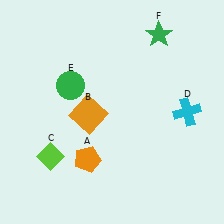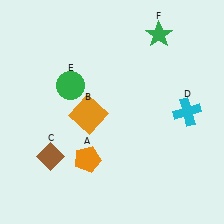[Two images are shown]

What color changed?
The diamond (C) changed from lime in Image 1 to brown in Image 2.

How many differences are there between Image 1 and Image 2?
There is 1 difference between the two images.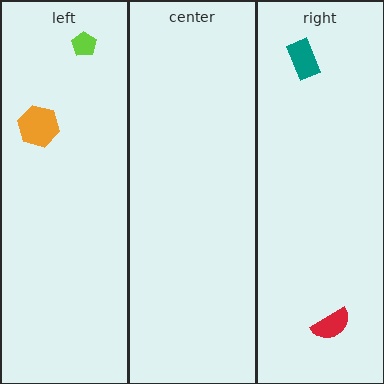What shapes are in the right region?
The teal rectangle, the red semicircle.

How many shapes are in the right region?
2.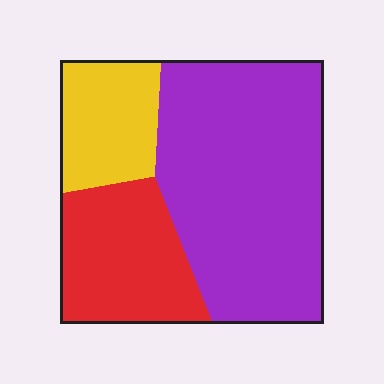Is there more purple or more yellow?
Purple.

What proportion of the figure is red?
Red covers around 25% of the figure.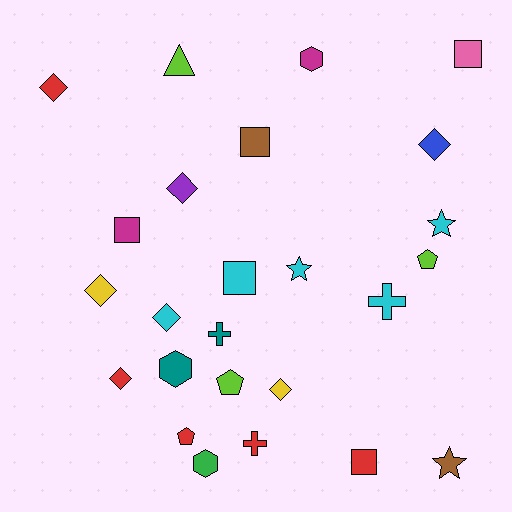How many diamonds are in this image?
There are 7 diamonds.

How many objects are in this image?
There are 25 objects.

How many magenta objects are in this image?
There are 2 magenta objects.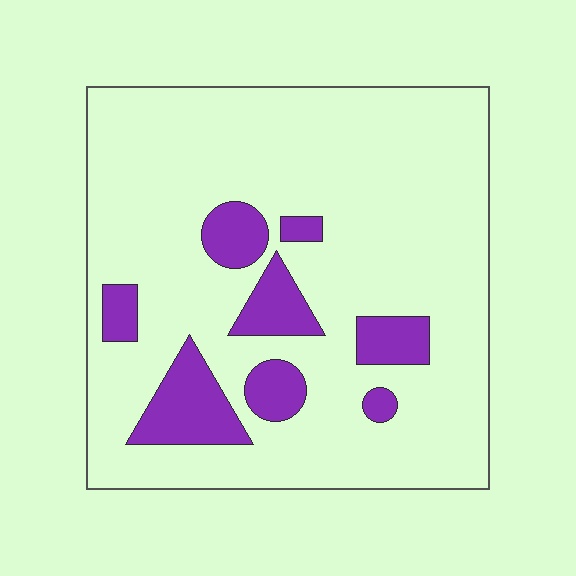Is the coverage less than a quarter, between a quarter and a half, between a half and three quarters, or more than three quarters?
Less than a quarter.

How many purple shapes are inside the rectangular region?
8.